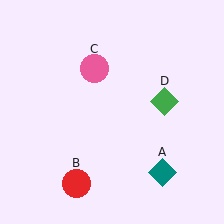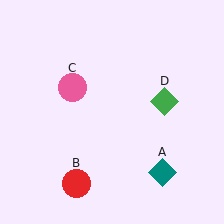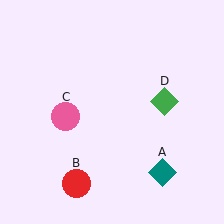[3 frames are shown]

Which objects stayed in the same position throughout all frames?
Teal diamond (object A) and red circle (object B) and green diamond (object D) remained stationary.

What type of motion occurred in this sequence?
The pink circle (object C) rotated counterclockwise around the center of the scene.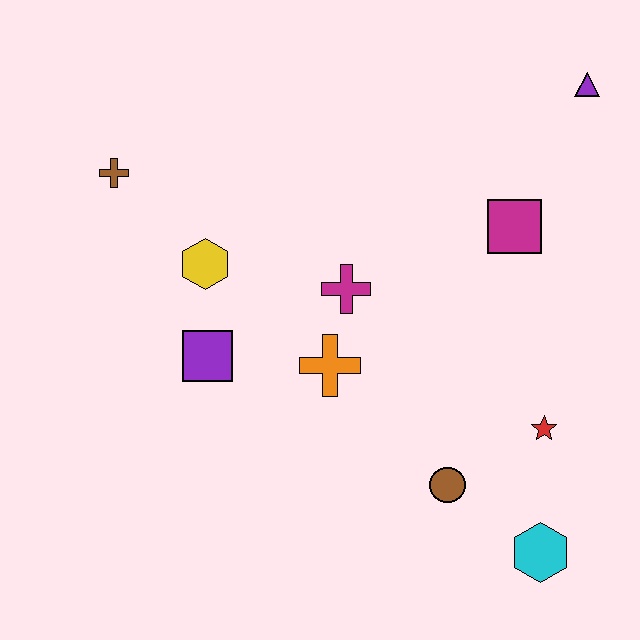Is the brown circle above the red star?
No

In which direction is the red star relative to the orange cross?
The red star is to the right of the orange cross.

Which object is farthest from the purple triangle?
The brown cross is farthest from the purple triangle.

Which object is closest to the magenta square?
The purple triangle is closest to the magenta square.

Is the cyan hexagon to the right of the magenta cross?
Yes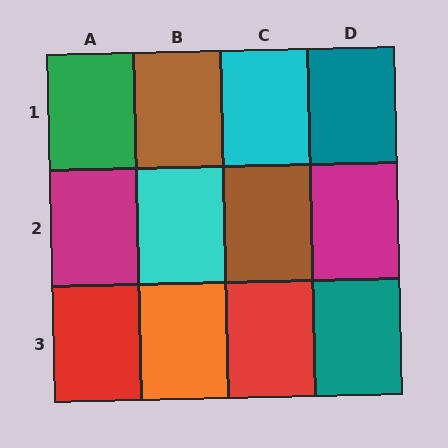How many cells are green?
1 cell is green.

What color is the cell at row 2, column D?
Magenta.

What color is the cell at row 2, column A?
Magenta.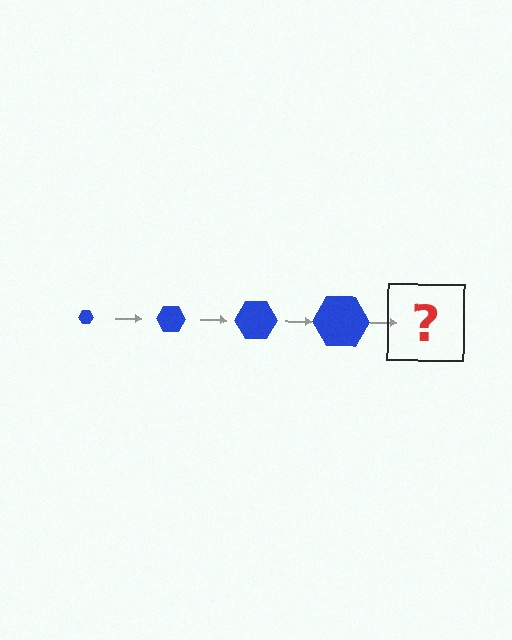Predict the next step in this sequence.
The next step is a blue hexagon, larger than the previous one.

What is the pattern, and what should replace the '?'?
The pattern is that the hexagon gets progressively larger each step. The '?' should be a blue hexagon, larger than the previous one.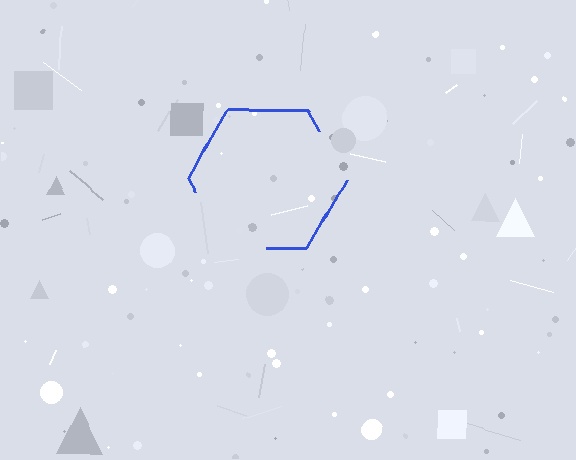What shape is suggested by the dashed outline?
The dashed outline suggests a hexagon.